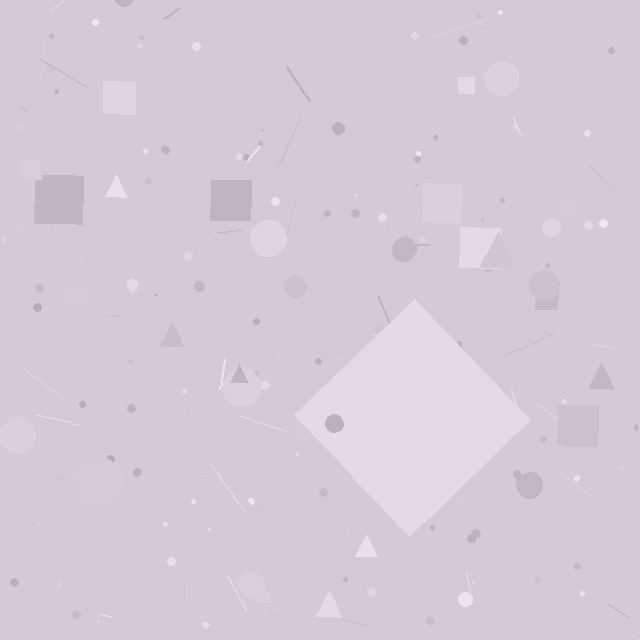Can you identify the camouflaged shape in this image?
The camouflaged shape is a diamond.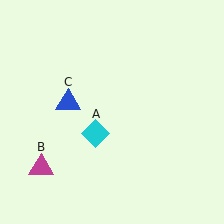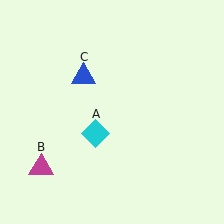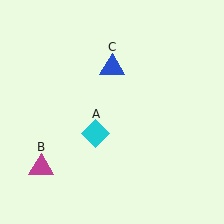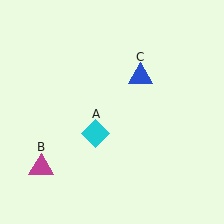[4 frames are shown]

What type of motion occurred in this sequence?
The blue triangle (object C) rotated clockwise around the center of the scene.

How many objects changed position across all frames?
1 object changed position: blue triangle (object C).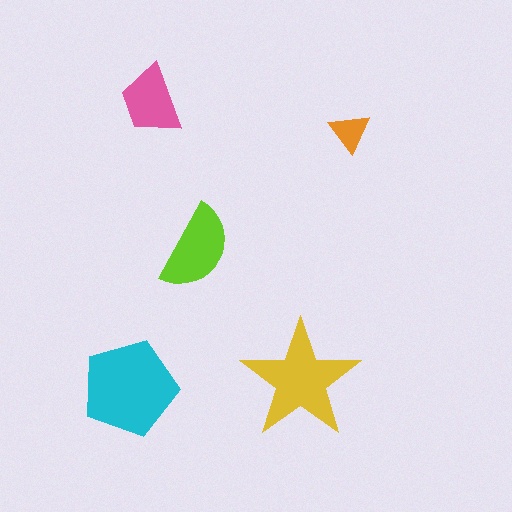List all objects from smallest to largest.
The orange triangle, the pink trapezoid, the lime semicircle, the yellow star, the cyan pentagon.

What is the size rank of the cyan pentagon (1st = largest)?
1st.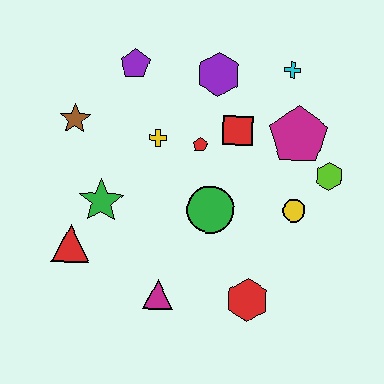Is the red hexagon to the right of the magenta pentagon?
No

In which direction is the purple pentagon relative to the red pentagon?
The purple pentagon is above the red pentagon.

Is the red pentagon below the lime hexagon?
No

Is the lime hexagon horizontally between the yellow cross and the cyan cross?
No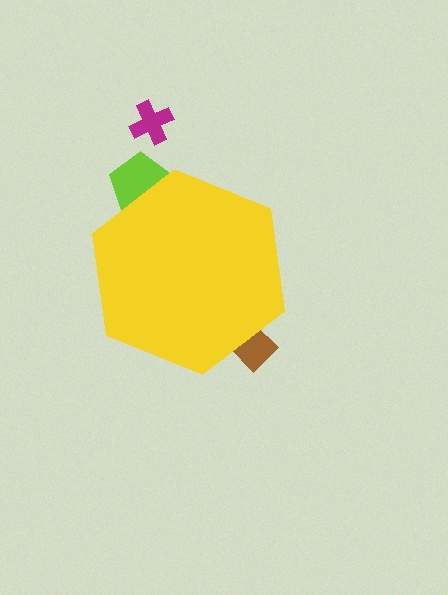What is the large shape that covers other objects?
A yellow hexagon.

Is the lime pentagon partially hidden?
Yes, the lime pentagon is partially hidden behind the yellow hexagon.